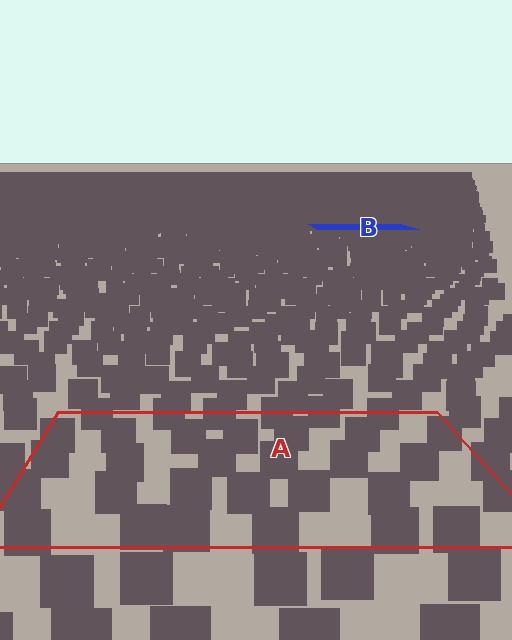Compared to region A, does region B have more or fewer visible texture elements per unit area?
Region B has more texture elements per unit area — they are packed more densely because it is farther away.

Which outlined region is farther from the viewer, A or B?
Region B is farther from the viewer — the texture elements inside it appear smaller and more densely packed.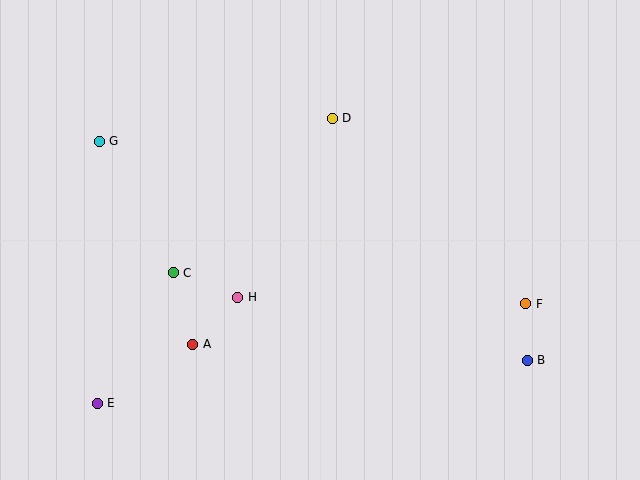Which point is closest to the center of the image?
Point H at (238, 297) is closest to the center.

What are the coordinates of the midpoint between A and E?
The midpoint between A and E is at (145, 374).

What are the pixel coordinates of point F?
Point F is at (526, 304).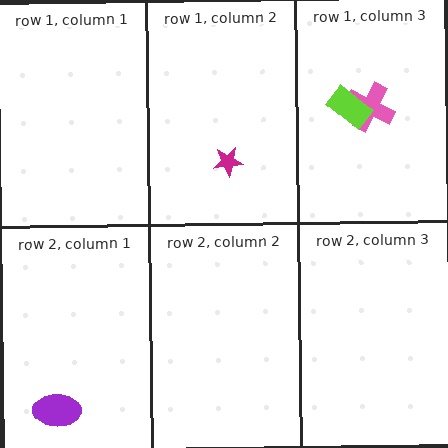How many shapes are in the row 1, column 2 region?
1.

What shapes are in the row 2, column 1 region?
The purple ellipse.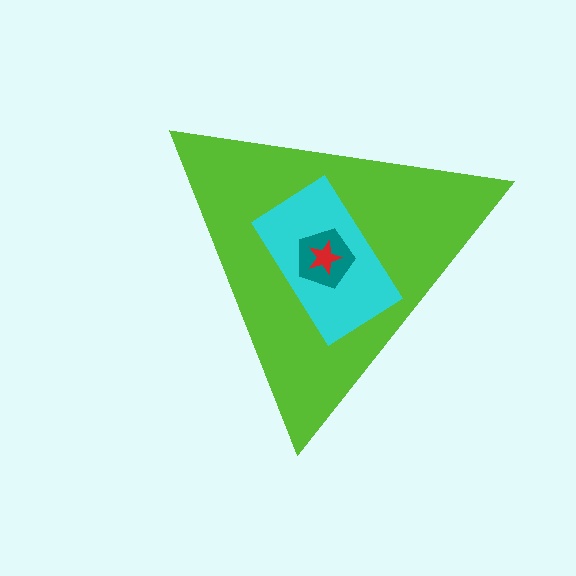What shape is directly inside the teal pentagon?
The red star.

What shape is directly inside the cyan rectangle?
The teal pentagon.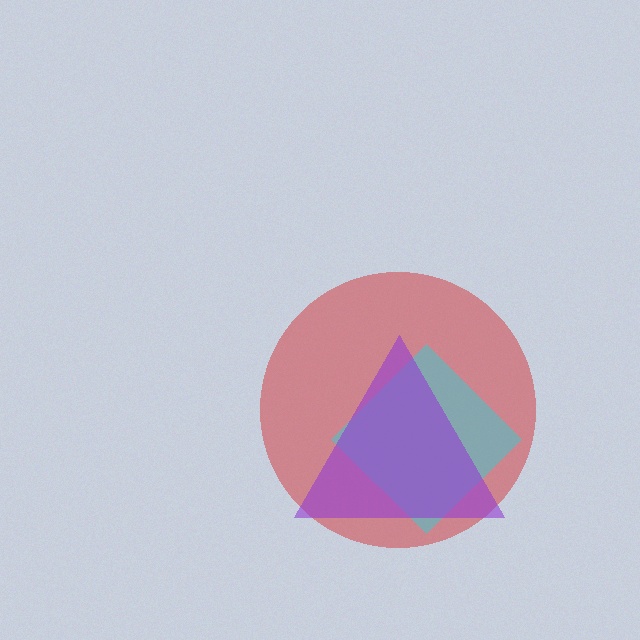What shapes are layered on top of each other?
The layered shapes are: a red circle, a cyan diamond, a purple triangle.